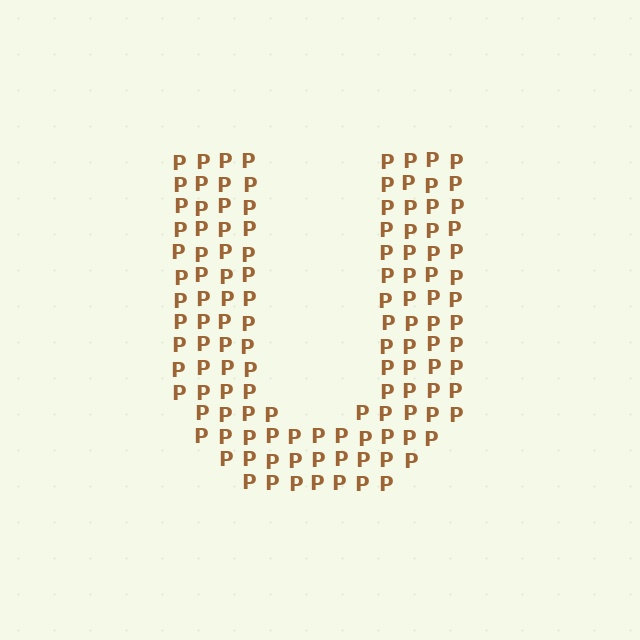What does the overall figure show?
The overall figure shows the letter U.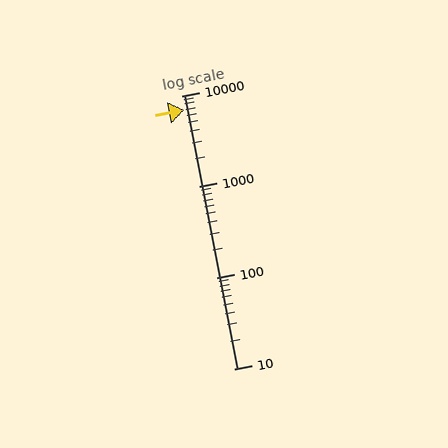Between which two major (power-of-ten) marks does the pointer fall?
The pointer is between 1000 and 10000.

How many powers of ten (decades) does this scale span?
The scale spans 3 decades, from 10 to 10000.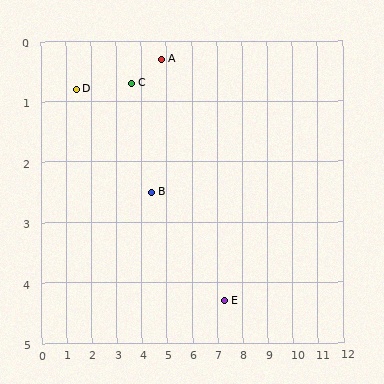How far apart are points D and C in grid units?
Points D and C are about 2.2 grid units apart.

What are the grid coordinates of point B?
Point B is at approximately (4.4, 2.5).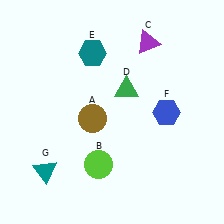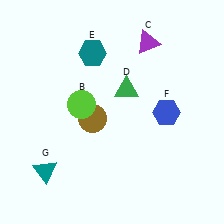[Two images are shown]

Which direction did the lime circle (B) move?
The lime circle (B) moved up.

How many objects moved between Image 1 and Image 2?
1 object moved between the two images.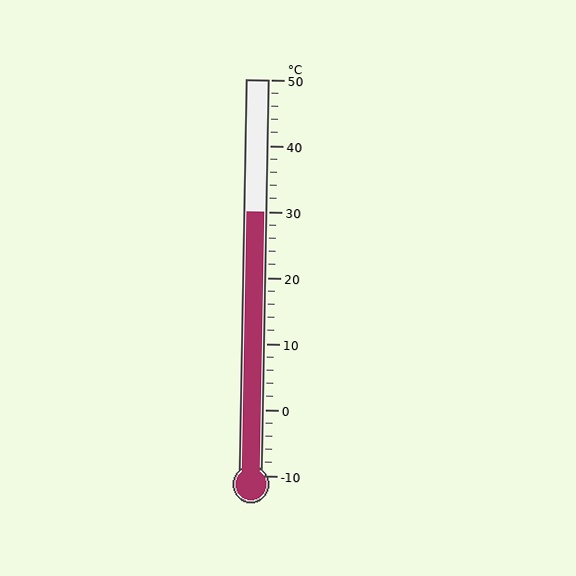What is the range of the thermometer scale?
The thermometer scale ranges from -10°C to 50°C.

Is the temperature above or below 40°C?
The temperature is below 40°C.